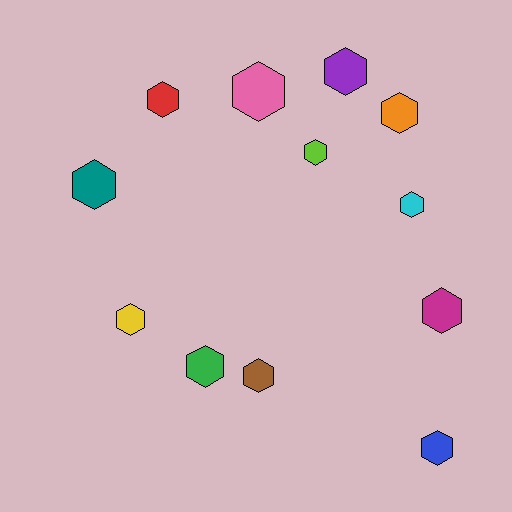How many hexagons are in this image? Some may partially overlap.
There are 12 hexagons.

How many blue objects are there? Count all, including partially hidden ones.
There is 1 blue object.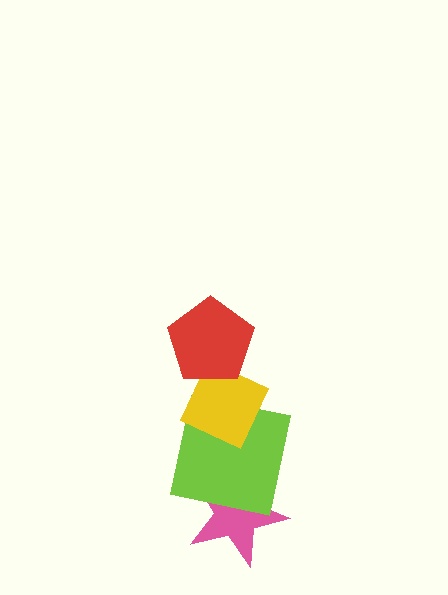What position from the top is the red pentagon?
The red pentagon is 1st from the top.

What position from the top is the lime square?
The lime square is 3rd from the top.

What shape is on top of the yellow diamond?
The red pentagon is on top of the yellow diamond.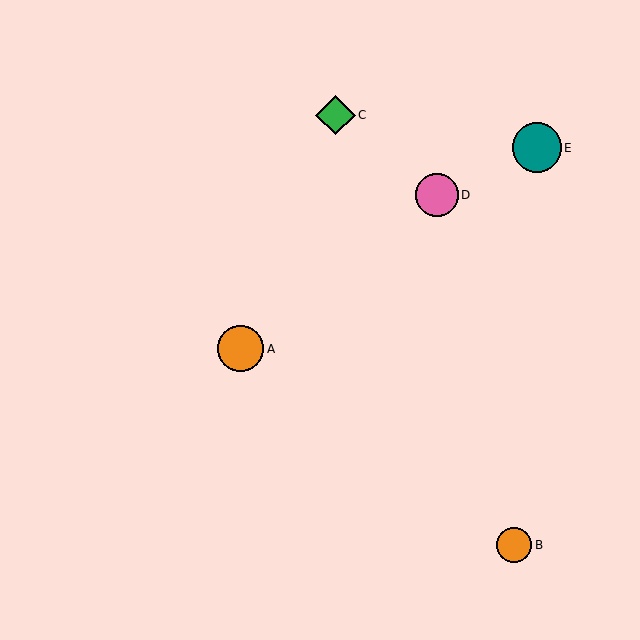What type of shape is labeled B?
Shape B is an orange circle.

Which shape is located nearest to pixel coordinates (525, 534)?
The orange circle (labeled B) at (514, 545) is nearest to that location.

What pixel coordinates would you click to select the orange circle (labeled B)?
Click at (514, 545) to select the orange circle B.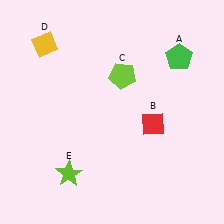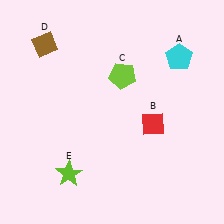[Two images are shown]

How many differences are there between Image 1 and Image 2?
There are 2 differences between the two images.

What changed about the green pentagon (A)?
In Image 1, A is green. In Image 2, it changed to cyan.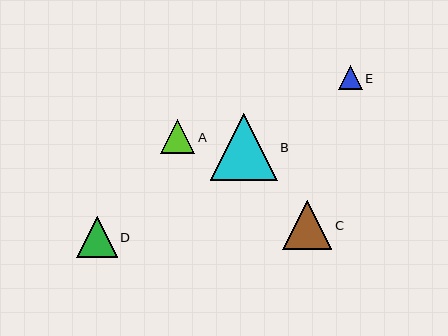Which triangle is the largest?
Triangle B is the largest with a size of approximately 67 pixels.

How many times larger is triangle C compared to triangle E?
Triangle C is approximately 2.0 times the size of triangle E.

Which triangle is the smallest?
Triangle E is the smallest with a size of approximately 24 pixels.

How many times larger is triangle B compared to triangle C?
Triangle B is approximately 1.4 times the size of triangle C.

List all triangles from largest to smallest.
From largest to smallest: B, C, D, A, E.